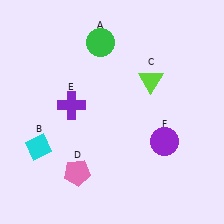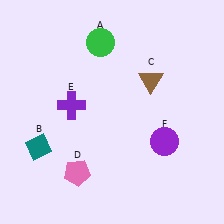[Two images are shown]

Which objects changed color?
B changed from cyan to teal. C changed from lime to brown.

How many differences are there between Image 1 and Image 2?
There are 2 differences between the two images.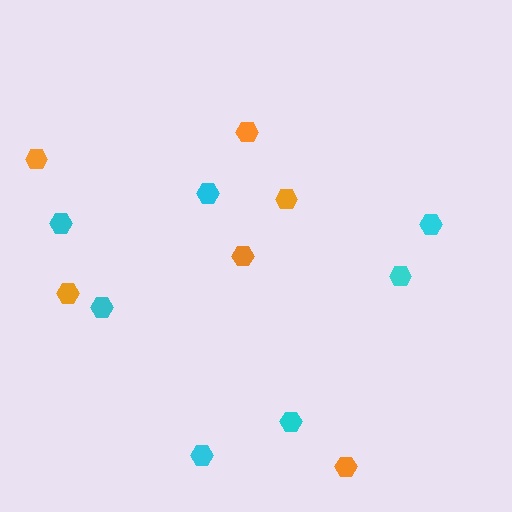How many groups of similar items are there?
There are 2 groups: one group of cyan hexagons (7) and one group of orange hexagons (6).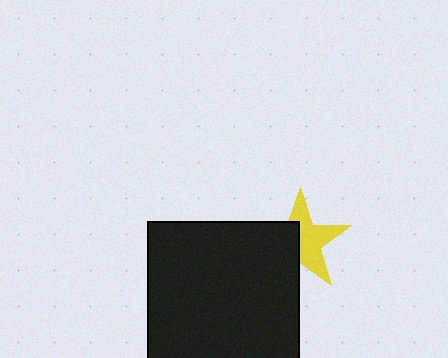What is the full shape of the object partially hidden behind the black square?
The partially hidden object is a yellow star.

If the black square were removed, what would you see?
You would see the complete yellow star.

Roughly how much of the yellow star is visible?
About half of it is visible (roughly 57%).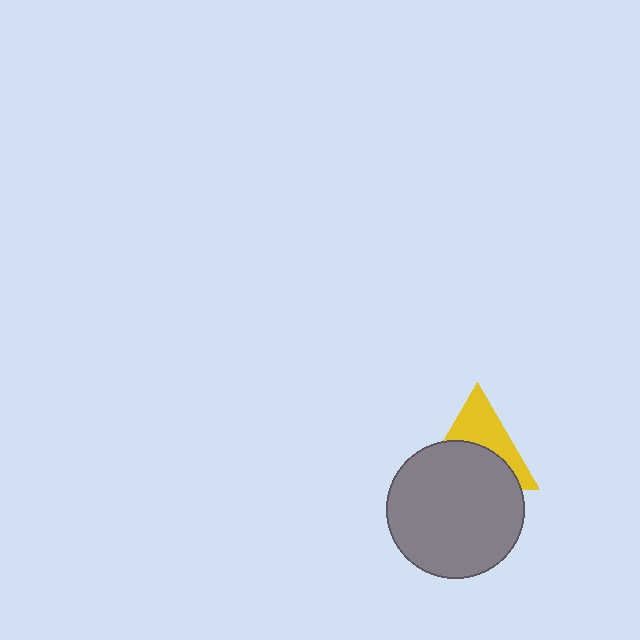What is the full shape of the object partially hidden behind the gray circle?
The partially hidden object is a yellow triangle.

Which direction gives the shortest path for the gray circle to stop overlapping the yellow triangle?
Moving down gives the shortest separation.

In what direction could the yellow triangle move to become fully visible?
The yellow triangle could move up. That would shift it out from behind the gray circle entirely.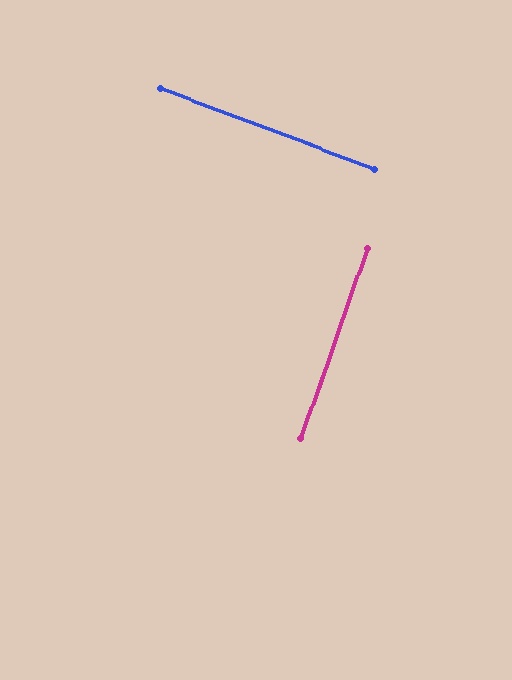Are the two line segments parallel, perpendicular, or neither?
Perpendicular — they meet at approximately 89°.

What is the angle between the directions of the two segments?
Approximately 89 degrees.